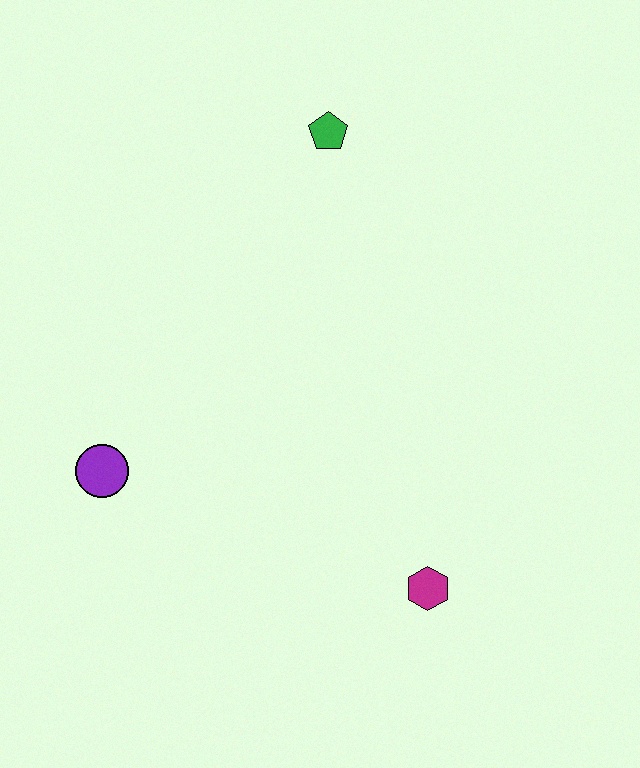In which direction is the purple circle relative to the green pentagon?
The purple circle is below the green pentagon.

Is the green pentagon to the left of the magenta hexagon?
Yes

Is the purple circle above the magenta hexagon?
Yes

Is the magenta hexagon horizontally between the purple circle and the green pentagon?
No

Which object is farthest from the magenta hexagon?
The green pentagon is farthest from the magenta hexagon.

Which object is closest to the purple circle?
The magenta hexagon is closest to the purple circle.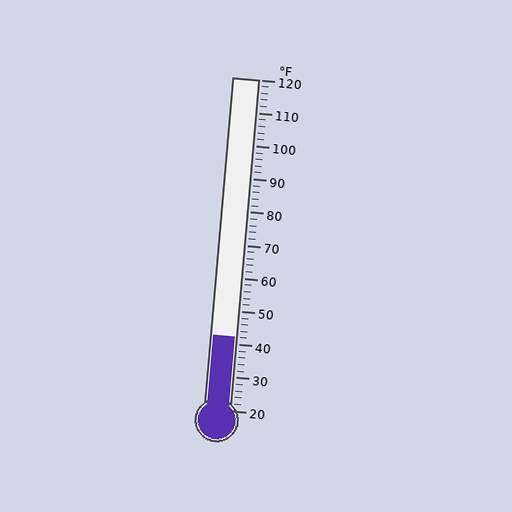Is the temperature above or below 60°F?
The temperature is below 60°F.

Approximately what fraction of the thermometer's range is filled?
The thermometer is filled to approximately 20% of its range.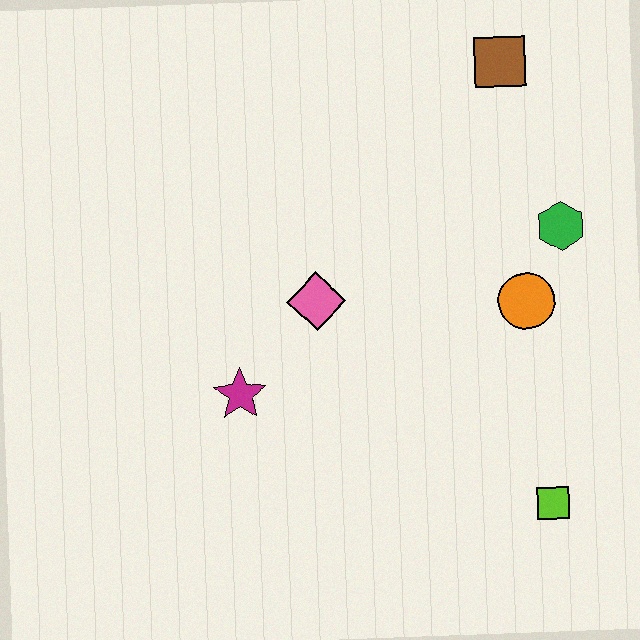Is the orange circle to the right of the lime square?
No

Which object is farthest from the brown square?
The lime square is farthest from the brown square.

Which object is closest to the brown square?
The green hexagon is closest to the brown square.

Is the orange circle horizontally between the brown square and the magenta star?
No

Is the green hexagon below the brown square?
Yes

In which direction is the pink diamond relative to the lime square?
The pink diamond is to the left of the lime square.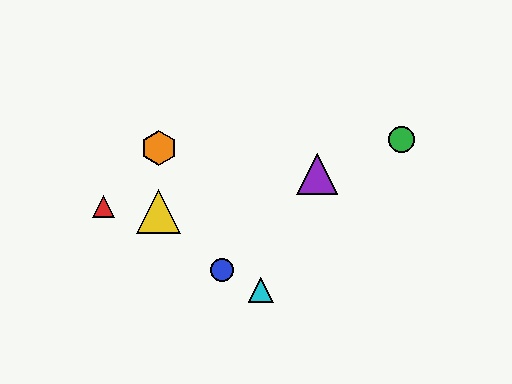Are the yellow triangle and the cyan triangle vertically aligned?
No, the yellow triangle is at x≈159 and the cyan triangle is at x≈261.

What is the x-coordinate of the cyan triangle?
The cyan triangle is at x≈261.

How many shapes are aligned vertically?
2 shapes (the yellow triangle, the orange hexagon) are aligned vertically.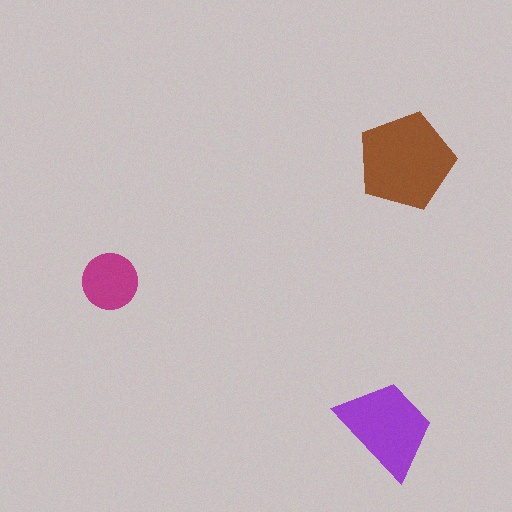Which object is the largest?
The brown pentagon.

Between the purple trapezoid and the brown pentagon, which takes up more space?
The brown pentagon.